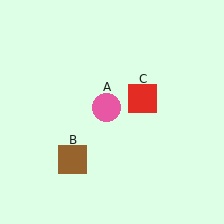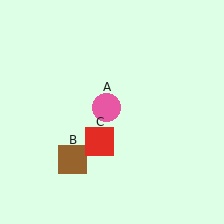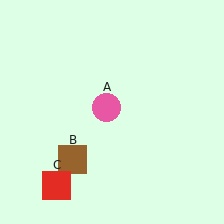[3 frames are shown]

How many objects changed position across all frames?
1 object changed position: red square (object C).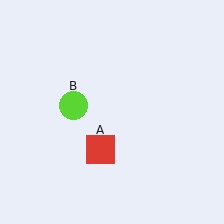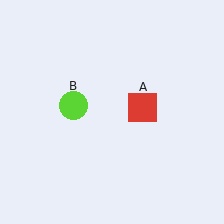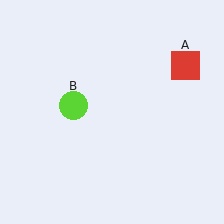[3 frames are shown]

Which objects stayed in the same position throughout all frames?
Lime circle (object B) remained stationary.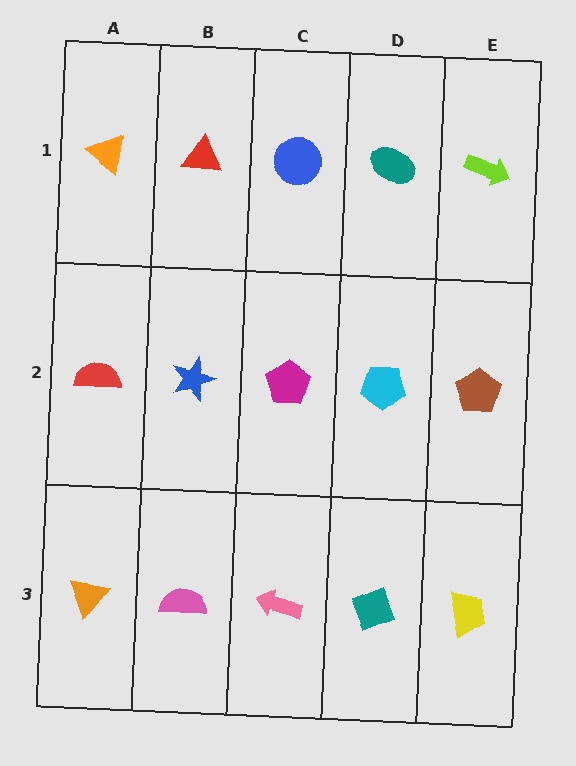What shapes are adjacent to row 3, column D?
A cyan pentagon (row 2, column D), a pink arrow (row 3, column C), a yellow trapezoid (row 3, column E).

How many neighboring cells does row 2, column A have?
3.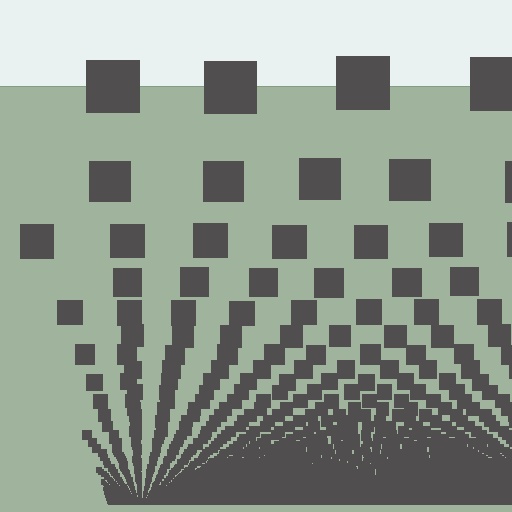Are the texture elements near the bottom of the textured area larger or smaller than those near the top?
Smaller. The gradient is inverted — elements near the bottom are smaller and denser.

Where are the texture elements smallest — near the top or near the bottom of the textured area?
Near the bottom.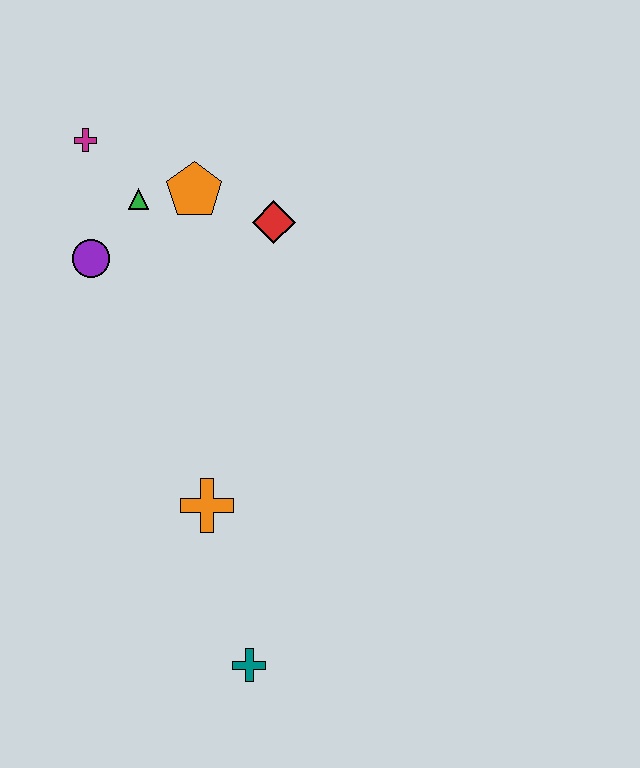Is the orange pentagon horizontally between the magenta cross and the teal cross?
Yes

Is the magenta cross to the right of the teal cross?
No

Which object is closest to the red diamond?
The orange pentagon is closest to the red diamond.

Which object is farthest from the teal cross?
The magenta cross is farthest from the teal cross.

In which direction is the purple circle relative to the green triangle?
The purple circle is below the green triangle.